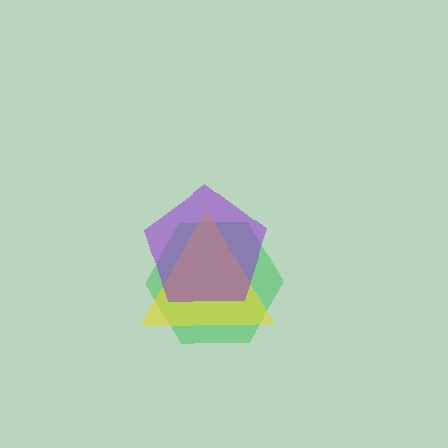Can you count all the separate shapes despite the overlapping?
Yes, there are 3 separate shapes.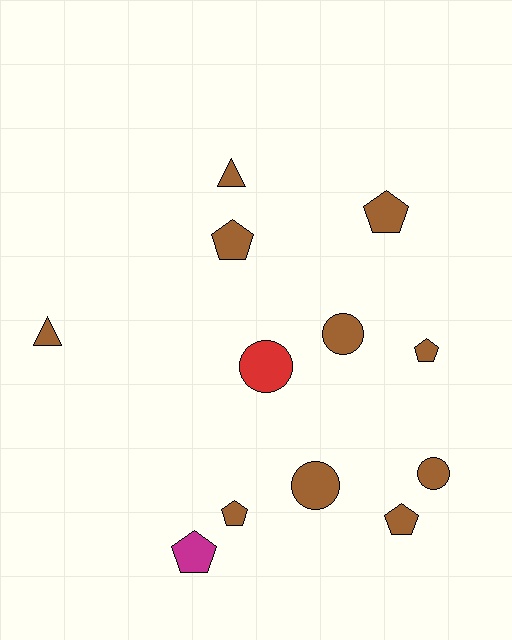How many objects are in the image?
There are 12 objects.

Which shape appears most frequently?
Pentagon, with 6 objects.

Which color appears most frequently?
Brown, with 10 objects.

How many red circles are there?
There is 1 red circle.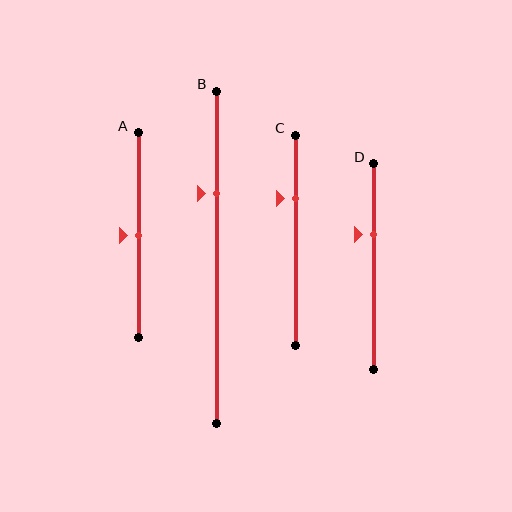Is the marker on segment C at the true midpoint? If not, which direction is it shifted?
No, the marker on segment C is shifted upward by about 20% of the segment length.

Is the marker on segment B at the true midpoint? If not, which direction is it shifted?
No, the marker on segment B is shifted upward by about 19% of the segment length.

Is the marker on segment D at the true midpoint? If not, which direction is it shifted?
No, the marker on segment D is shifted upward by about 15% of the segment length.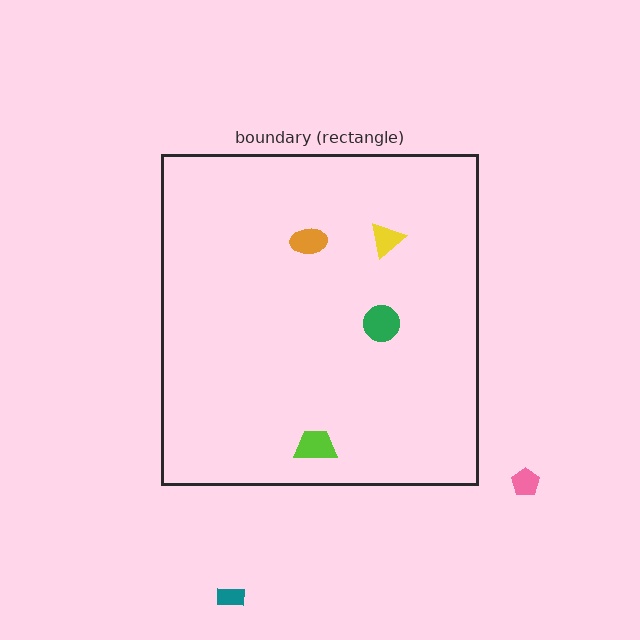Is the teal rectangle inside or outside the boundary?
Outside.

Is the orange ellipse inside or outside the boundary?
Inside.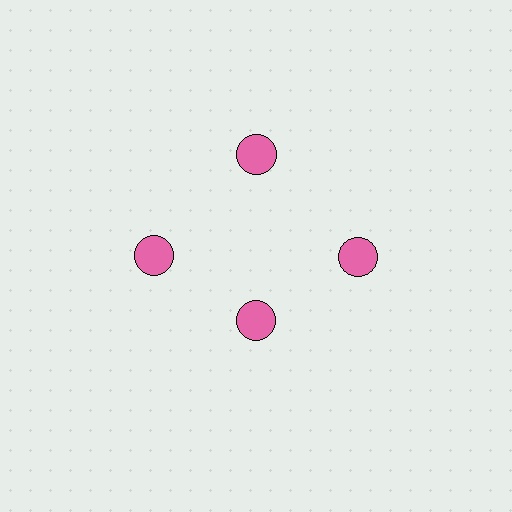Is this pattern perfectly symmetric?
No. The 4 pink circles are arranged in a ring, but one element near the 6 o'clock position is pulled inward toward the center, breaking the 4-fold rotational symmetry.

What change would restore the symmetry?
The symmetry would be restored by moving it outward, back onto the ring so that all 4 circles sit at equal angles and equal distance from the center.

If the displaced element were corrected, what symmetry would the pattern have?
It would have 4-fold rotational symmetry — the pattern would map onto itself every 90 degrees.